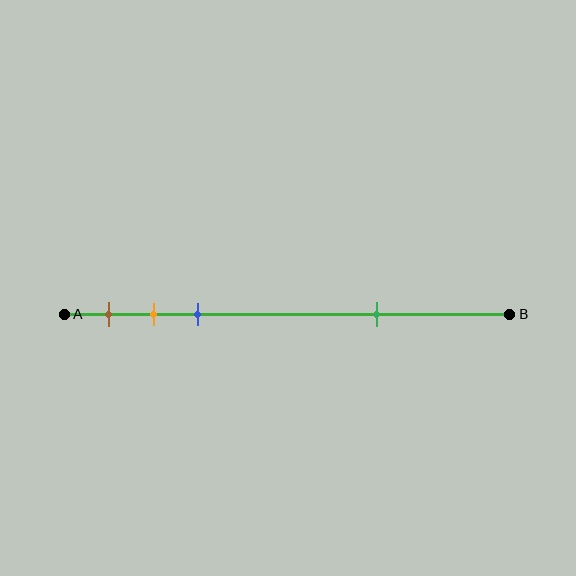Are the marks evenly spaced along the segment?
No, the marks are not evenly spaced.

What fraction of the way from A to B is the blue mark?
The blue mark is approximately 30% (0.3) of the way from A to B.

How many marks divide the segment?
There are 4 marks dividing the segment.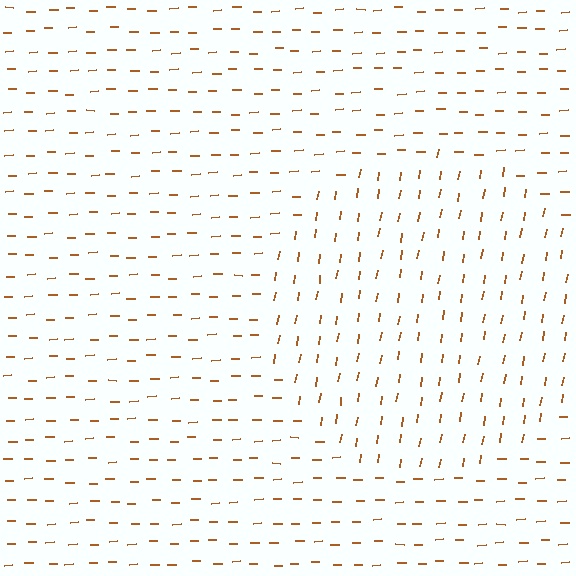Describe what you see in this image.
The image is filled with small brown line segments. A circle region in the image has lines oriented differently from the surrounding lines, creating a visible texture boundary.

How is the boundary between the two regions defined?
The boundary is defined purely by a change in line orientation (approximately 79 degrees difference). All lines are the same color and thickness.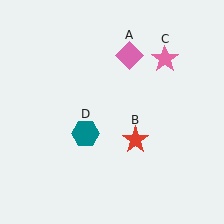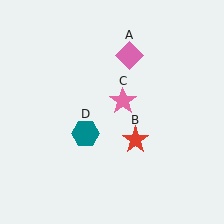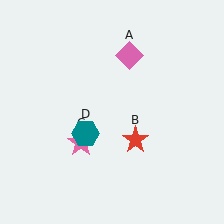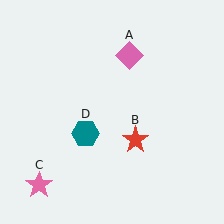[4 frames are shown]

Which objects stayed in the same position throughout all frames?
Pink diamond (object A) and red star (object B) and teal hexagon (object D) remained stationary.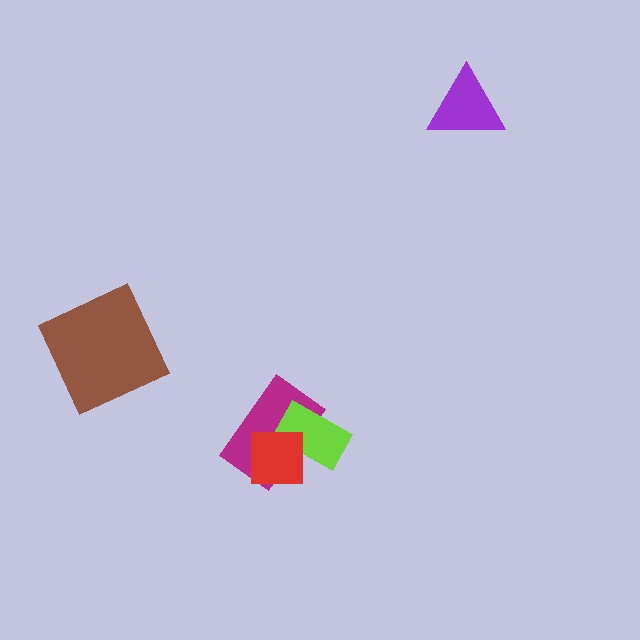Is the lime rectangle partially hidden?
Yes, it is partially covered by another shape.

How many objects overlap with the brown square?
0 objects overlap with the brown square.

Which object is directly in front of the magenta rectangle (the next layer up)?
The lime rectangle is directly in front of the magenta rectangle.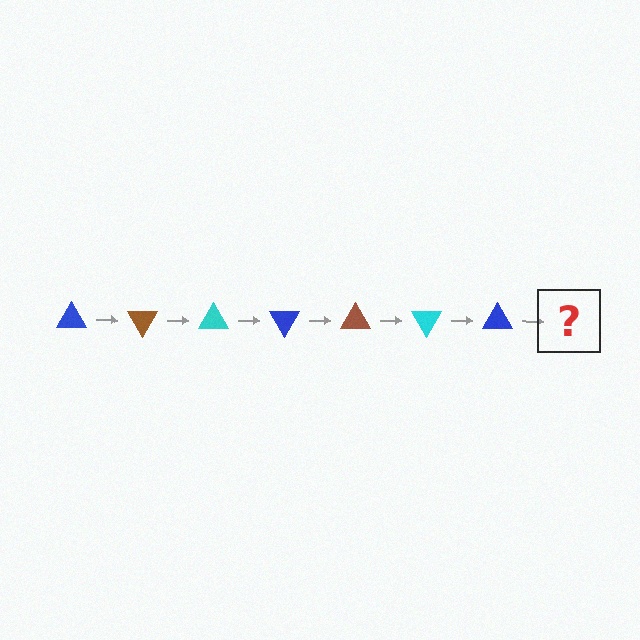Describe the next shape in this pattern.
It should be a brown triangle, rotated 420 degrees from the start.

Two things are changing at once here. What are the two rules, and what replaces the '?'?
The two rules are that it rotates 60 degrees each step and the color cycles through blue, brown, and cyan. The '?' should be a brown triangle, rotated 420 degrees from the start.